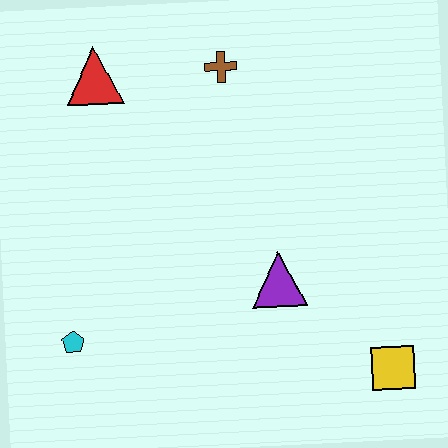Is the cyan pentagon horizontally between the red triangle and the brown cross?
No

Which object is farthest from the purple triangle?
The red triangle is farthest from the purple triangle.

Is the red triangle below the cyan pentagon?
No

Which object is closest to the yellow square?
The purple triangle is closest to the yellow square.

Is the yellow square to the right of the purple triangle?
Yes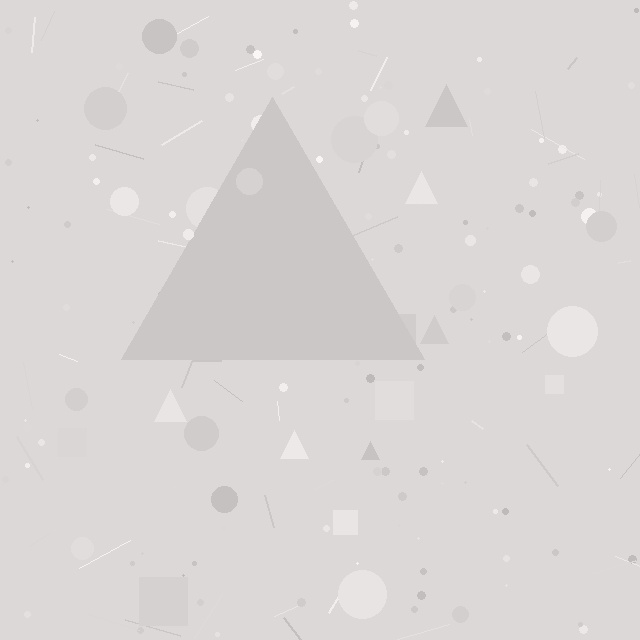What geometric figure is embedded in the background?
A triangle is embedded in the background.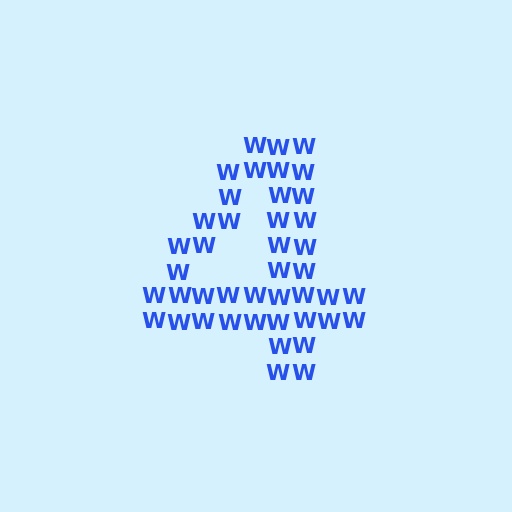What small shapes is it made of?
It is made of small letter W's.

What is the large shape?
The large shape is the digit 4.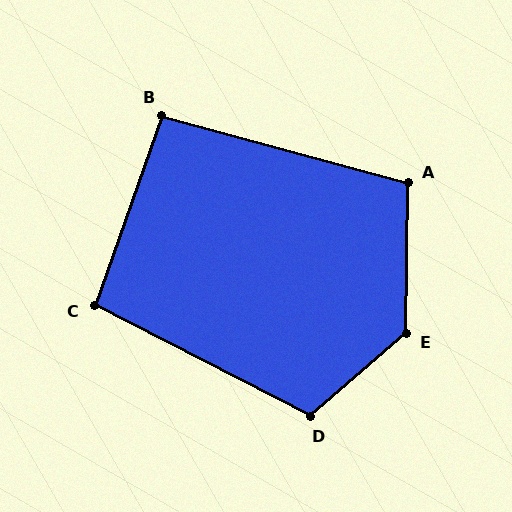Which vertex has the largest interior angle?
E, at approximately 132 degrees.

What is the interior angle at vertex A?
Approximately 104 degrees (obtuse).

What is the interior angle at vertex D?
Approximately 112 degrees (obtuse).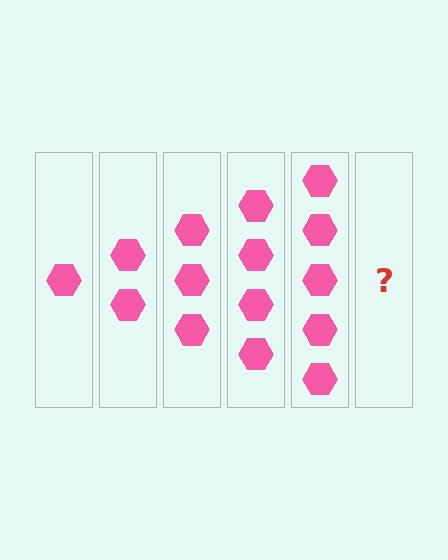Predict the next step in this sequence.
The next step is 6 hexagons.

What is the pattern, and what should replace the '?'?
The pattern is that each step adds one more hexagon. The '?' should be 6 hexagons.